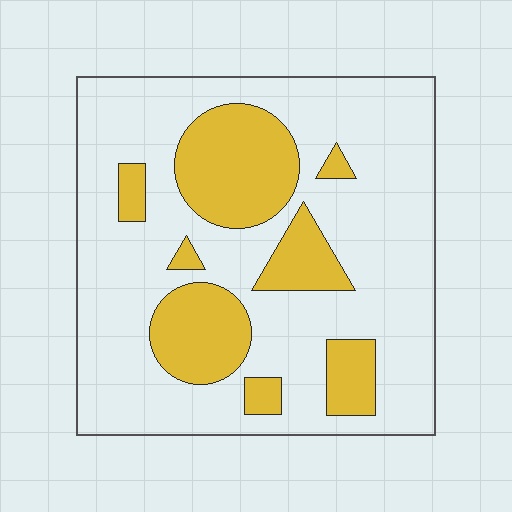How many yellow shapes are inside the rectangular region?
8.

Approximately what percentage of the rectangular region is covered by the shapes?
Approximately 25%.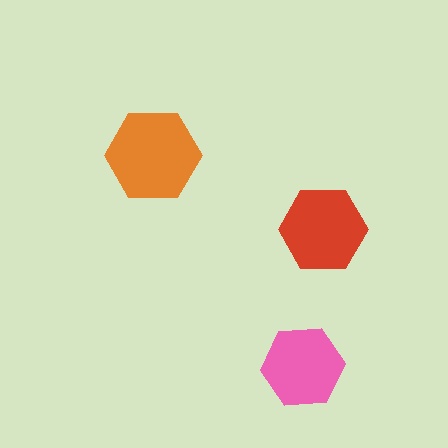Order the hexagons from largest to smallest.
the orange one, the red one, the pink one.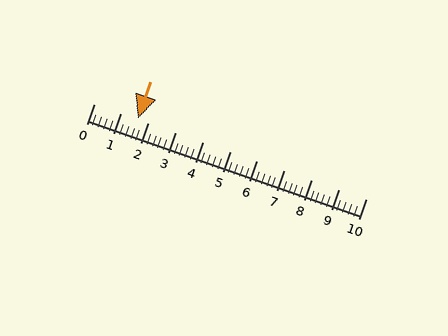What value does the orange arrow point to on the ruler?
The orange arrow points to approximately 1.6.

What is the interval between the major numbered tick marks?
The major tick marks are spaced 1 units apart.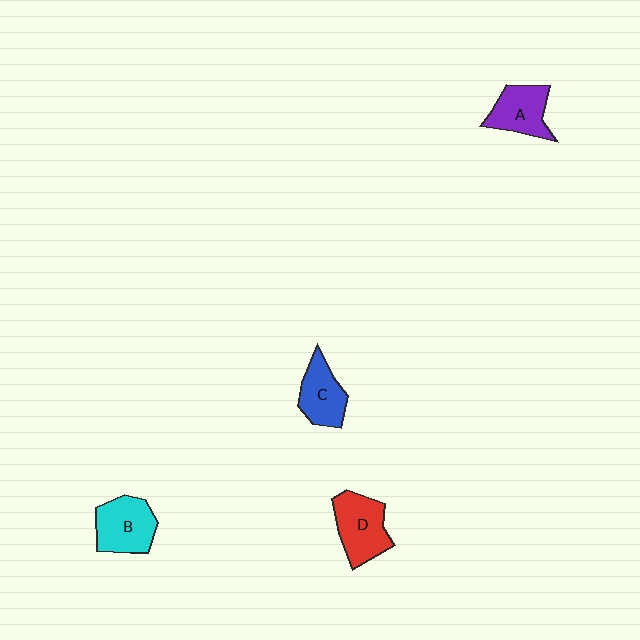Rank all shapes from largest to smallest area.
From largest to smallest: D (red), B (cyan), A (purple), C (blue).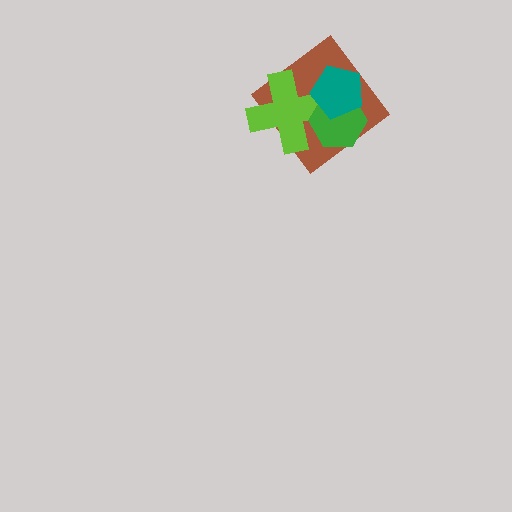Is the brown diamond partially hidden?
Yes, it is partially covered by another shape.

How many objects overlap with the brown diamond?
3 objects overlap with the brown diamond.